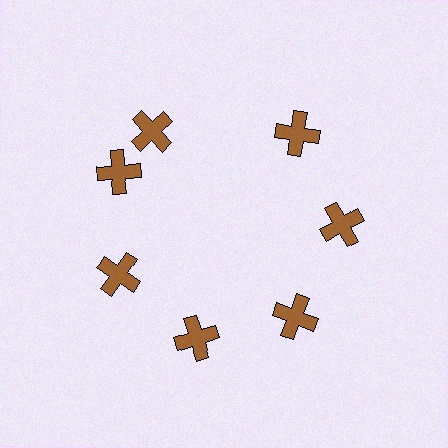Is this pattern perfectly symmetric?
No. The 7 brown crosses are arranged in a ring, but one element near the 12 o'clock position is rotated out of alignment along the ring, breaking the 7-fold rotational symmetry.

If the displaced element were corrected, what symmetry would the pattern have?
It would have 7-fold rotational symmetry — the pattern would map onto itself every 51 degrees.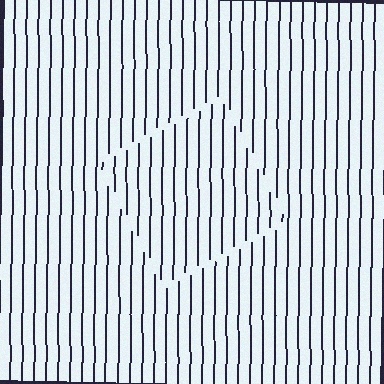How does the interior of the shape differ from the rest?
The interior of the shape contains the same grating, shifted by half a period — the contour is defined by the phase discontinuity where line-ends from the inner and outer gratings abut.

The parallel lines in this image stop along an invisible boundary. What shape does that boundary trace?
An illusory square. The interior of the shape contains the same grating, shifted by half a period — the contour is defined by the phase discontinuity where line-ends from the inner and outer gratings abut.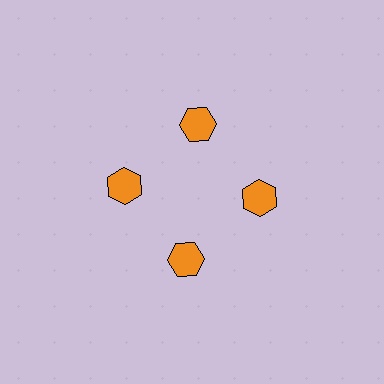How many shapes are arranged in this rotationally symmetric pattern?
There are 4 shapes, arranged in 4 groups of 1.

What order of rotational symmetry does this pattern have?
This pattern has 4-fold rotational symmetry.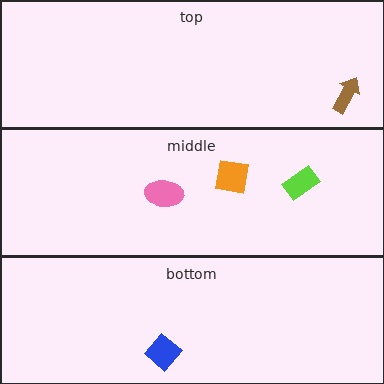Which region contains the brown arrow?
The top region.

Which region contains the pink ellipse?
The middle region.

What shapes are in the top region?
The brown arrow.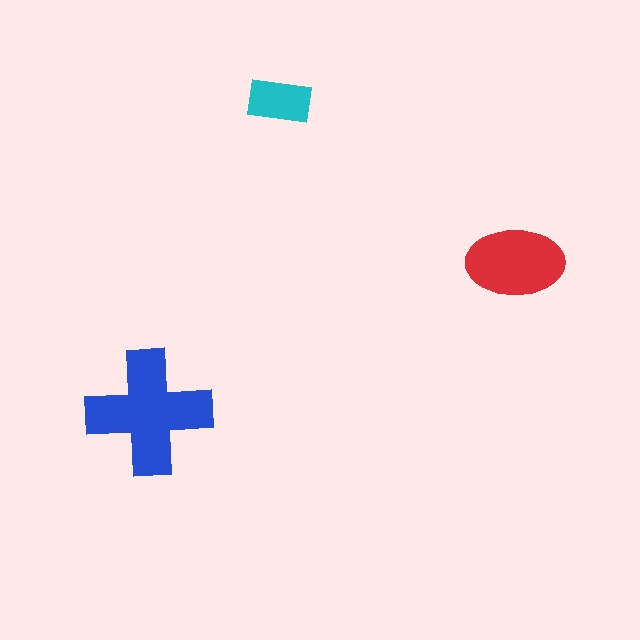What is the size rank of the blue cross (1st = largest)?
1st.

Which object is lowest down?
The blue cross is bottommost.